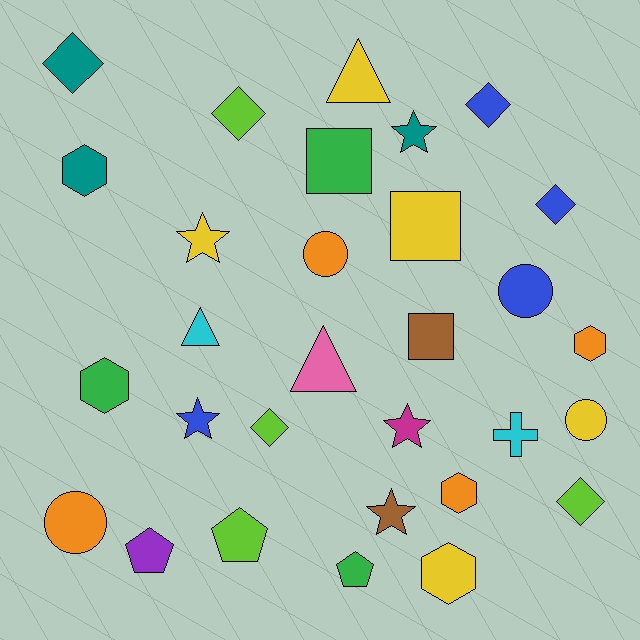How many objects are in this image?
There are 30 objects.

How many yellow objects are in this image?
There are 5 yellow objects.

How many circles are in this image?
There are 4 circles.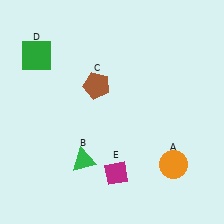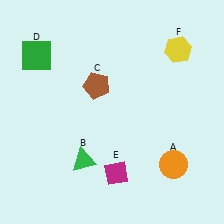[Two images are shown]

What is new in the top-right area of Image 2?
A yellow hexagon (F) was added in the top-right area of Image 2.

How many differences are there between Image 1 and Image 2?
There is 1 difference between the two images.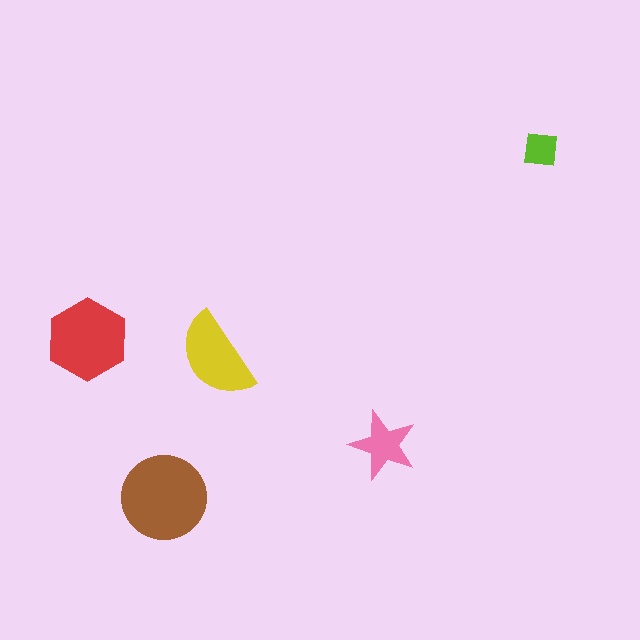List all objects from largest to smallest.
The brown circle, the red hexagon, the yellow semicircle, the pink star, the lime square.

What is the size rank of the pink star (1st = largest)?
4th.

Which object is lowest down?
The brown circle is bottommost.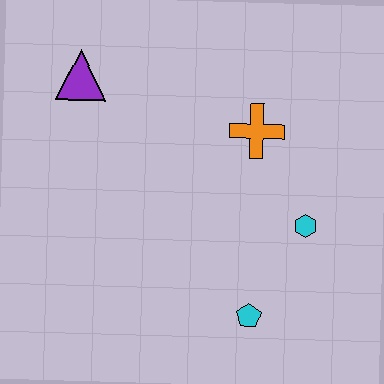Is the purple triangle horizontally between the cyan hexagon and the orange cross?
No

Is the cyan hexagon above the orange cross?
No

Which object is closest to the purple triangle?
The orange cross is closest to the purple triangle.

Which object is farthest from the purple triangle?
The cyan pentagon is farthest from the purple triangle.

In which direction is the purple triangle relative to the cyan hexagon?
The purple triangle is to the left of the cyan hexagon.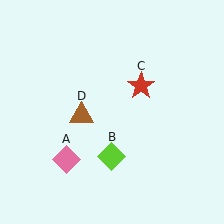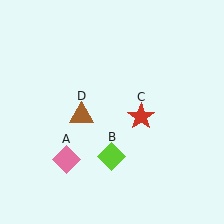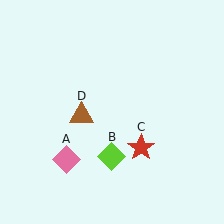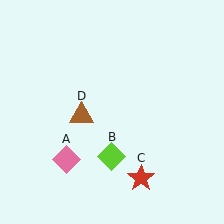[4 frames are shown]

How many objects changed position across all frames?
1 object changed position: red star (object C).